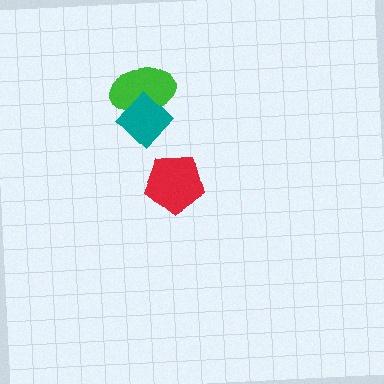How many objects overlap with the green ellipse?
1 object overlaps with the green ellipse.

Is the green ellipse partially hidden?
Yes, it is partially covered by another shape.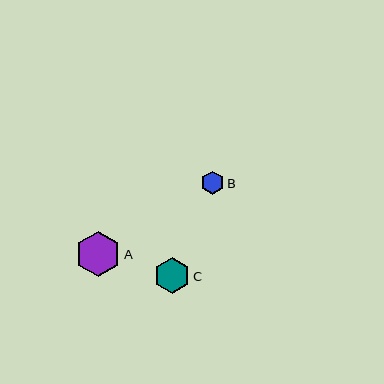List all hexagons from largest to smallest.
From largest to smallest: A, C, B.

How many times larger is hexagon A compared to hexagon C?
Hexagon A is approximately 1.3 times the size of hexagon C.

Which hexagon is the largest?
Hexagon A is the largest with a size of approximately 45 pixels.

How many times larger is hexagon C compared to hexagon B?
Hexagon C is approximately 1.5 times the size of hexagon B.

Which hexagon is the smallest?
Hexagon B is the smallest with a size of approximately 23 pixels.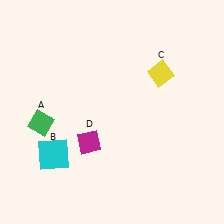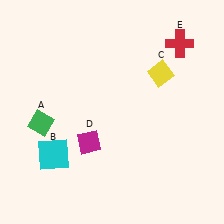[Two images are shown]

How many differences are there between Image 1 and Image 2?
There is 1 difference between the two images.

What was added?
A red cross (E) was added in Image 2.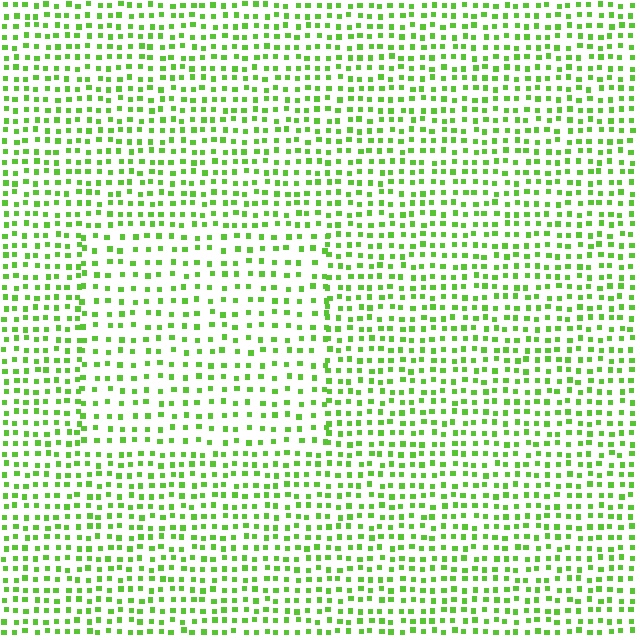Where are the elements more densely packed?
The elements are more densely packed outside the rectangle boundary.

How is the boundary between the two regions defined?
The boundary is defined by a change in element density (approximately 1.5x ratio). All elements are the same color, size, and shape.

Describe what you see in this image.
The image contains small lime elements arranged at two different densities. A rectangle-shaped region is visible where the elements are less densely packed than the surrounding area.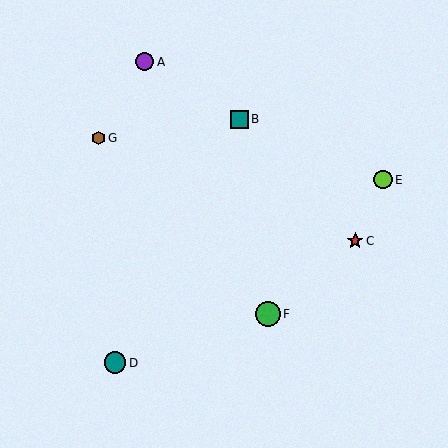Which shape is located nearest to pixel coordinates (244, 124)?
The teal square (labeled B) at (239, 119) is nearest to that location.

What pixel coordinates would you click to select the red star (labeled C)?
Click at (355, 241) to select the red star C.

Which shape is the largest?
The green circle (labeled F) is the largest.